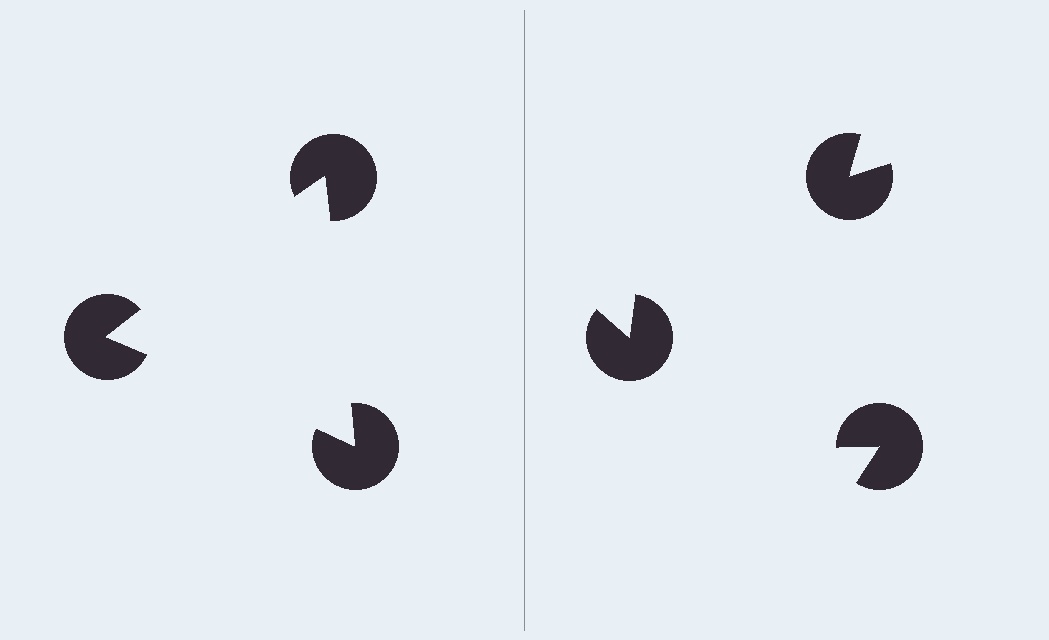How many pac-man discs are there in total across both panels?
6 — 3 on each side.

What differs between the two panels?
The pac-man discs are positioned identically on both sides; only the wedge orientations differ. On the left they align to a triangle; on the right they are misaligned.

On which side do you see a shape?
An illusory triangle appears on the left side. On the right side the wedge cuts are rotated, so no coherent shape forms.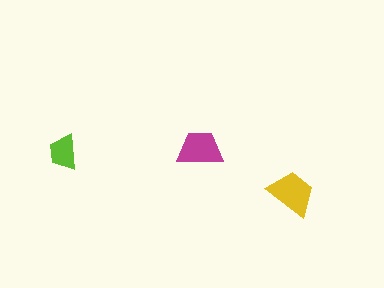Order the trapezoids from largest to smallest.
the yellow one, the magenta one, the lime one.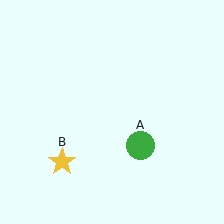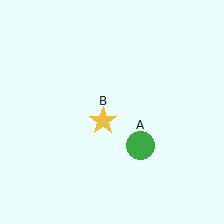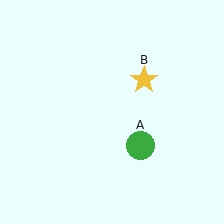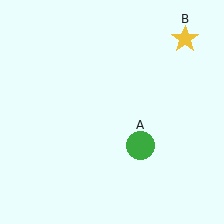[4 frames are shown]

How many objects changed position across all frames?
1 object changed position: yellow star (object B).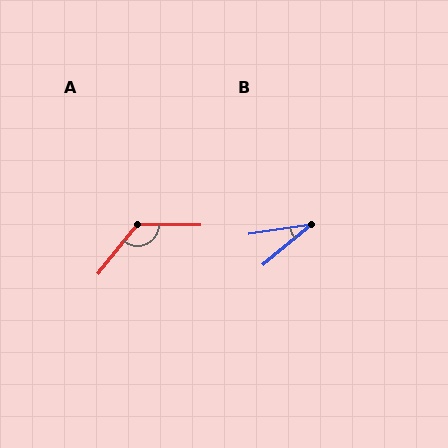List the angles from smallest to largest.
B (31°), A (128°).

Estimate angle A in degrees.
Approximately 128 degrees.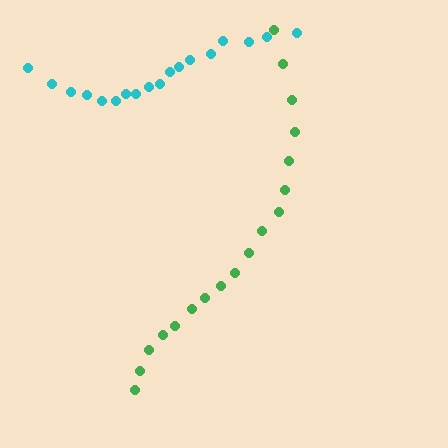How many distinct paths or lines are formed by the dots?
There are 2 distinct paths.